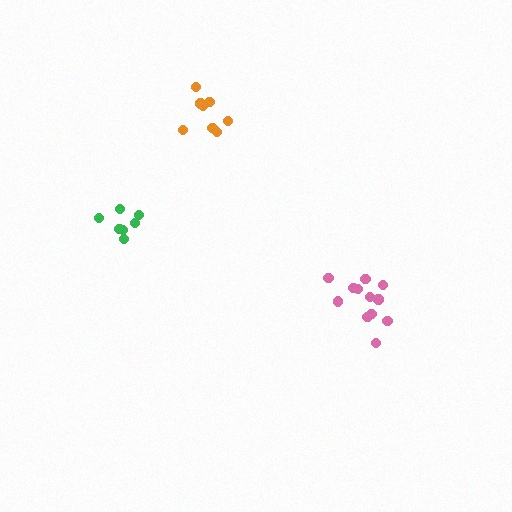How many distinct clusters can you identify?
There are 3 distinct clusters.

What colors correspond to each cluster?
The clusters are colored: green, pink, orange.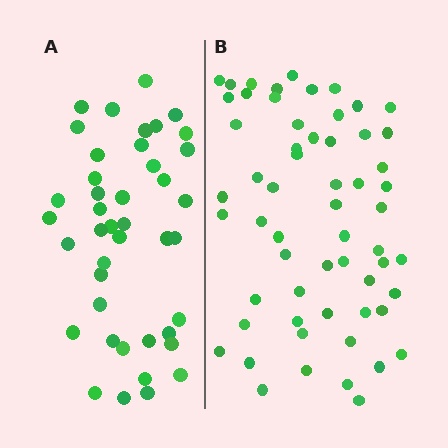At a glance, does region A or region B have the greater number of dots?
Region B (the right region) has more dots.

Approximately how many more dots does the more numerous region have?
Region B has approximately 15 more dots than region A.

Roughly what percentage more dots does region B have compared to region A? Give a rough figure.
About 40% more.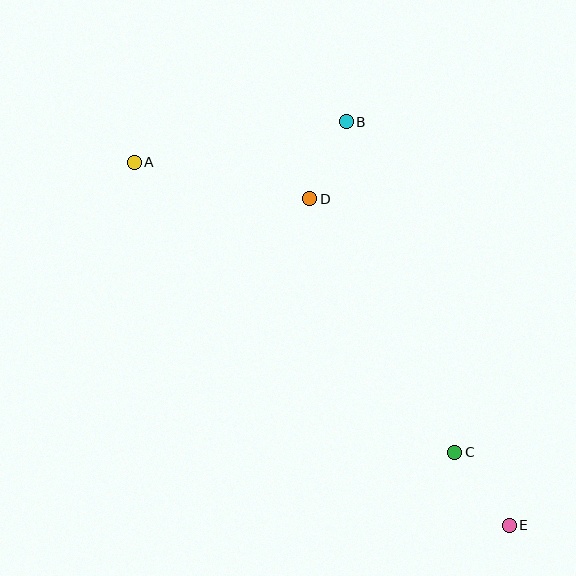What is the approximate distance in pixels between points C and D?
The distance between C and D is approximately 292 pixels.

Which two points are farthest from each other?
Points A and E are farthest from each other.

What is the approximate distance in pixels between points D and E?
The distance between D and E is approximately 383 pixels.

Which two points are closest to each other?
Points B and D are closest to each other.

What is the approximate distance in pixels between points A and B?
The distance between A and B is approximately 216 pixels.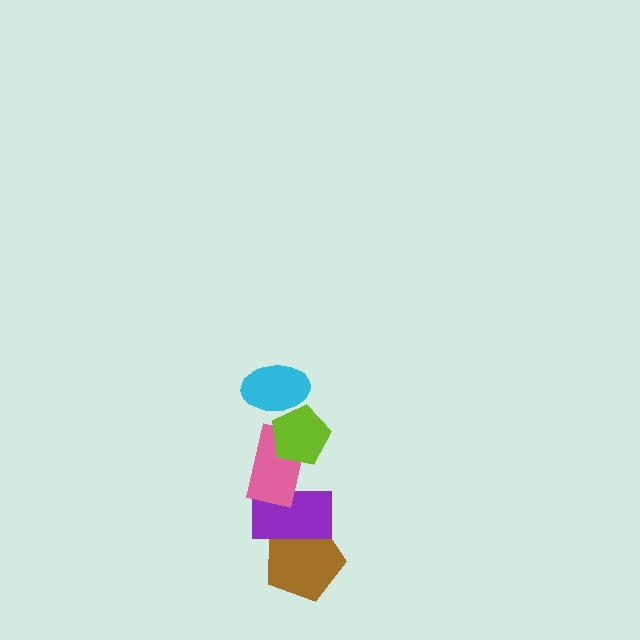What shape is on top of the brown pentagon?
The purple rectangle is on top of the brown pentagon.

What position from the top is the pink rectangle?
The pink rectangle is 3rd from the top.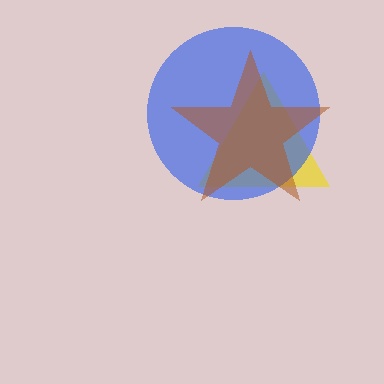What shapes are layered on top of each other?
The layered shapes are: a yellow triangle, a blue circle, a brown star.